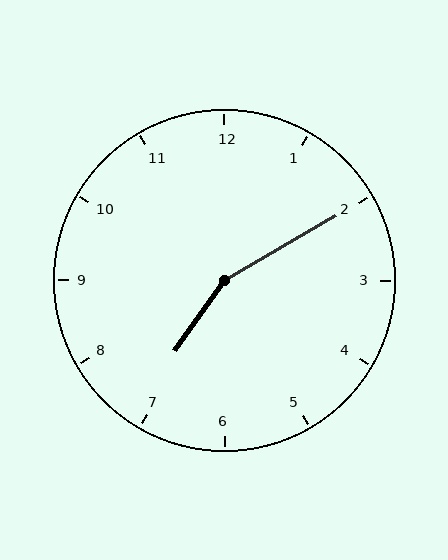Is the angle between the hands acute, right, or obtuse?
It is obtuse.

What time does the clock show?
7:10.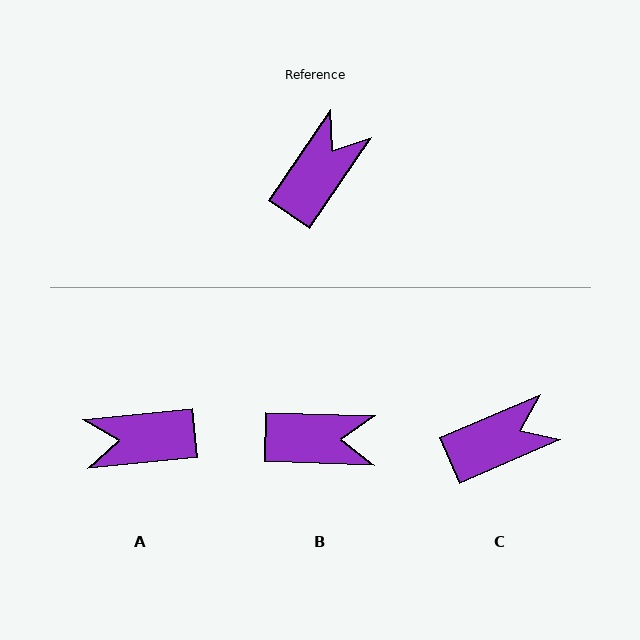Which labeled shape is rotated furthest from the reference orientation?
A, about 130 degrees away.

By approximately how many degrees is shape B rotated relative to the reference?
Approximately 58 degrees clockwise.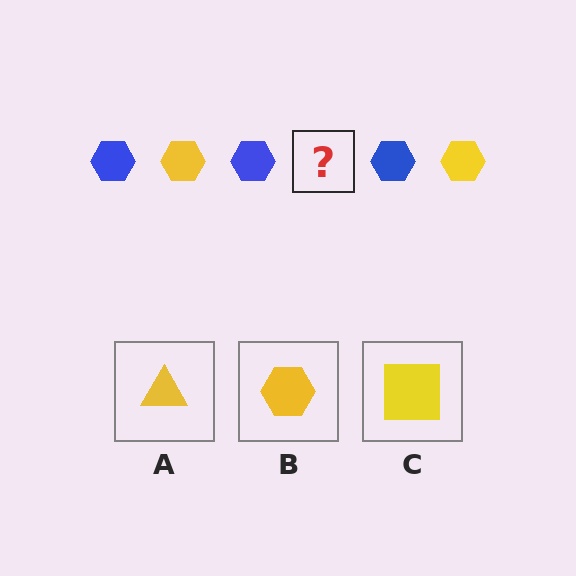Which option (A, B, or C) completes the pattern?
B.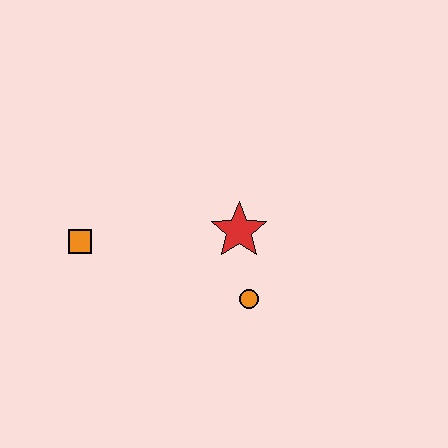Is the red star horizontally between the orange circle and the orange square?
Yes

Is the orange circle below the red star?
Yes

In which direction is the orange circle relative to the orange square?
The orange circle is to the right of the orange square.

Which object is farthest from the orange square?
The orange circle is farthest from the orange square.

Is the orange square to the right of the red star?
No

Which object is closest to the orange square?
The red star is closest to the orange square.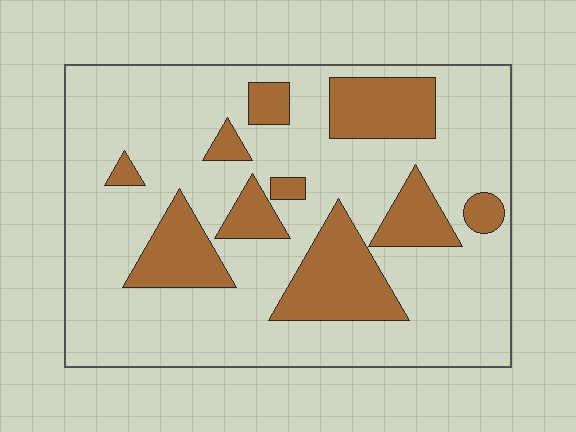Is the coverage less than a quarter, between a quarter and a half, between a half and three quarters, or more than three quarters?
Less than a quarter.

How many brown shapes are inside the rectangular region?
10.